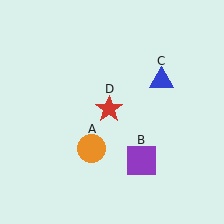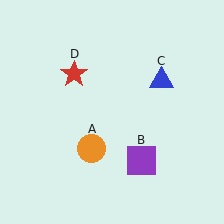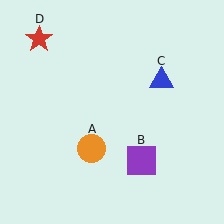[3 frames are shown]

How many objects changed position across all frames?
1 object changed position: red star (object D).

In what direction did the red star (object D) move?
The red star (object D) moved up and to the left.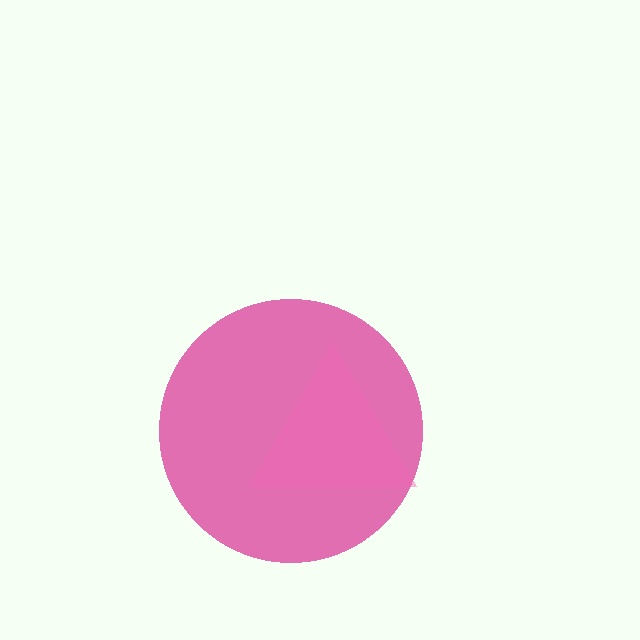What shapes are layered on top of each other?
The layered shapes are: a magenta circle, a pink triangle.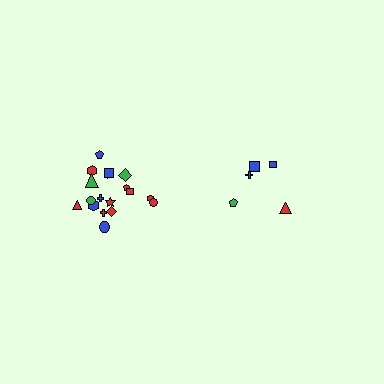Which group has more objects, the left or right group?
The left group.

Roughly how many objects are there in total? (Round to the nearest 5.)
Roughly 25 objects in total.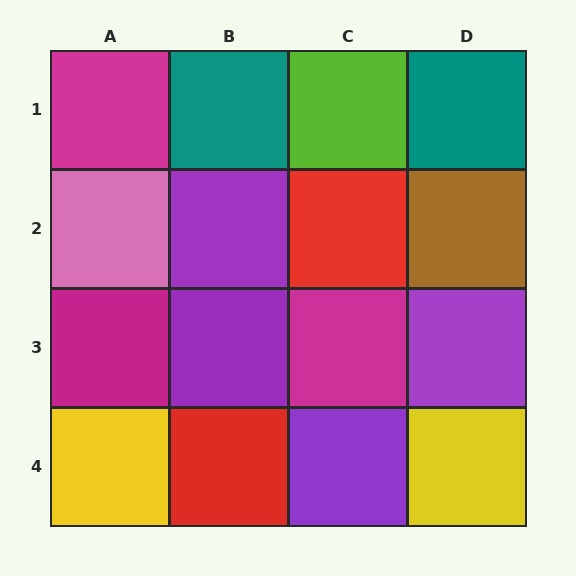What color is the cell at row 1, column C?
Lime.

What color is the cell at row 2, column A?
Pink.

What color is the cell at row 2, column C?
Red.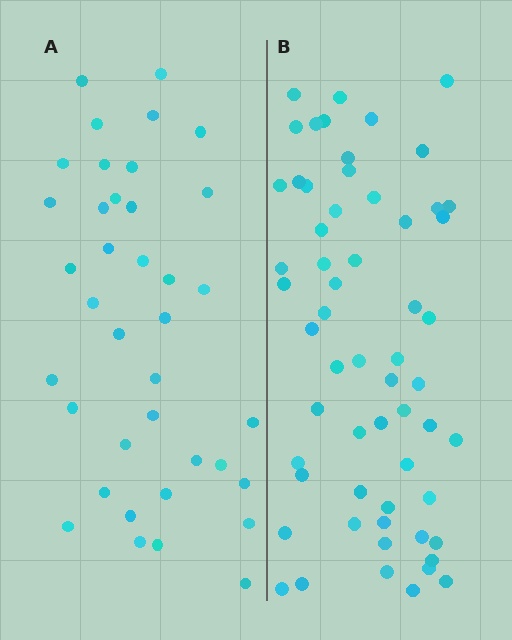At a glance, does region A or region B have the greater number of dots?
Region B (the right region) has more dots.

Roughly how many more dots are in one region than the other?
Region B has approximately 20 more dots than region A.